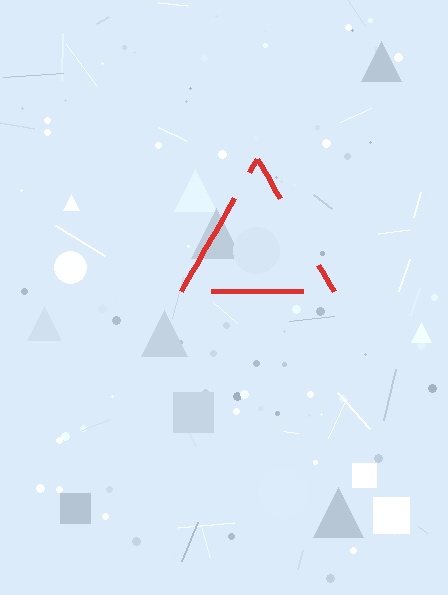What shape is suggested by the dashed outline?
The dashed outline suggests a triangle.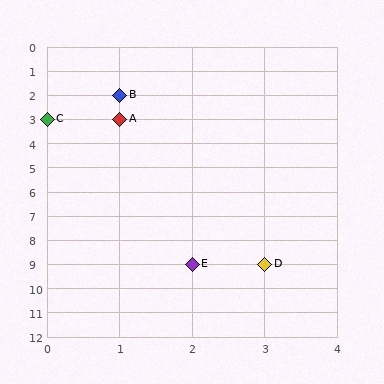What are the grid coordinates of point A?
Point A is at grid coordinates (1, 3).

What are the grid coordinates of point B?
Point B is at grid coordinates (1, 2).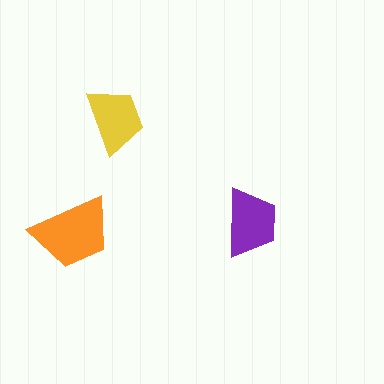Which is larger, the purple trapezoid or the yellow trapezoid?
The purple one.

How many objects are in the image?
There are 3 objects in the image.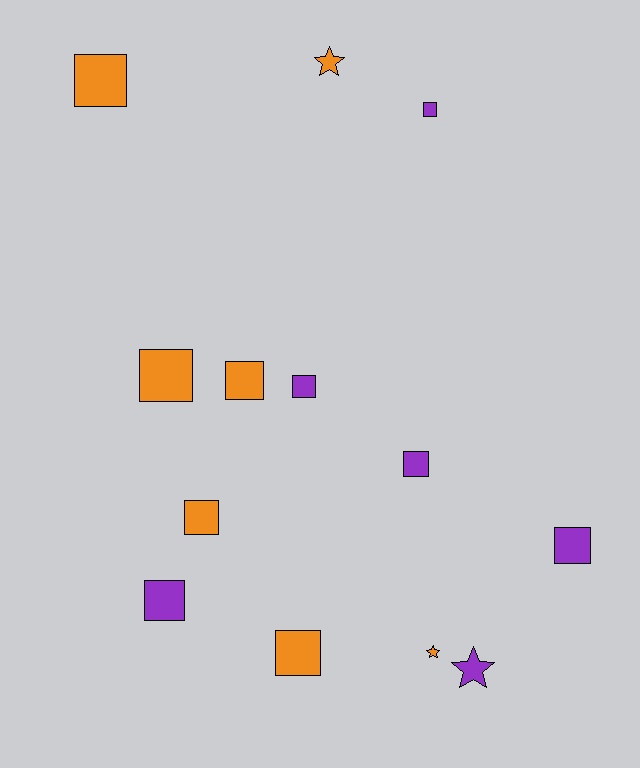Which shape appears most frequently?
Square, with 10 objects.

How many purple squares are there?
There are 5 purple squares.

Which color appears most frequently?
Orange, with 7 objects.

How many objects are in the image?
There are 13 objects.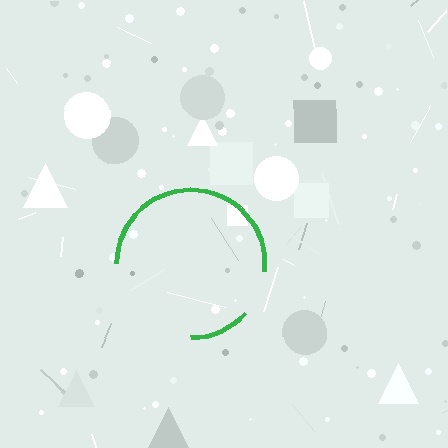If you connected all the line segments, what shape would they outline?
They would outline a circle.